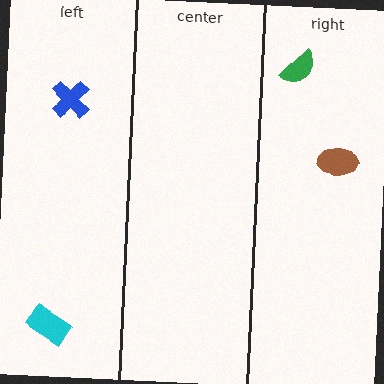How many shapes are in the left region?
2.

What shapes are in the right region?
The green semicircle, the brown ellipse.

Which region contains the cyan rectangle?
The left region.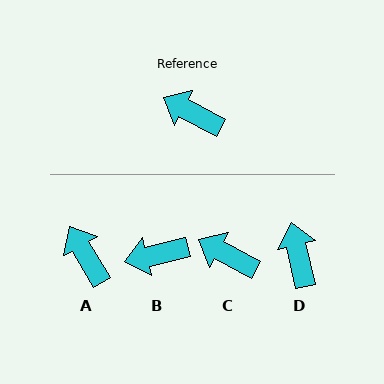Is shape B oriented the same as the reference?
No, it is off by about 41 degrees.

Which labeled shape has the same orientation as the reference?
C.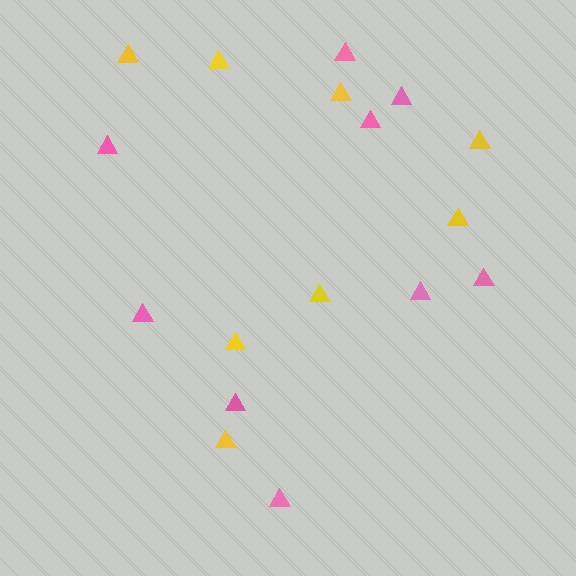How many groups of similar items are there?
There are 2 groups: one group of pink triangles (9) and one group of yellow triangles (8).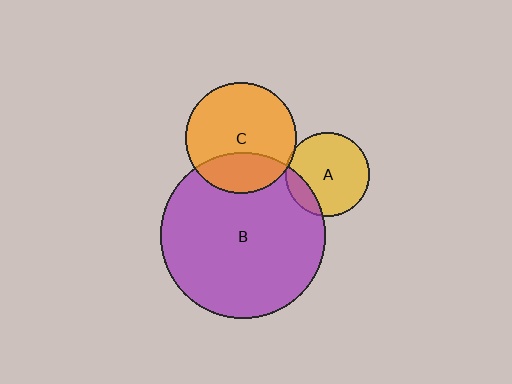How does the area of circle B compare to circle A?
Approximately 3.8 times.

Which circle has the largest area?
Circle B (purple).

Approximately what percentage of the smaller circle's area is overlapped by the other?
Approximately 25%.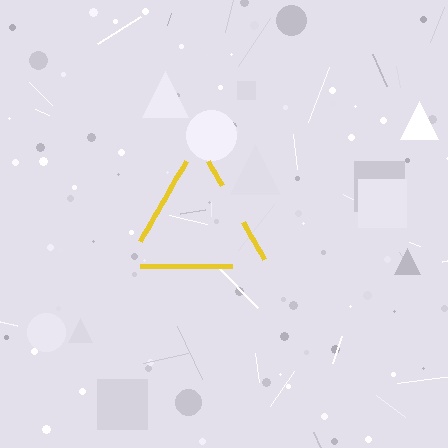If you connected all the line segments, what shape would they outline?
They would outline a triangle.